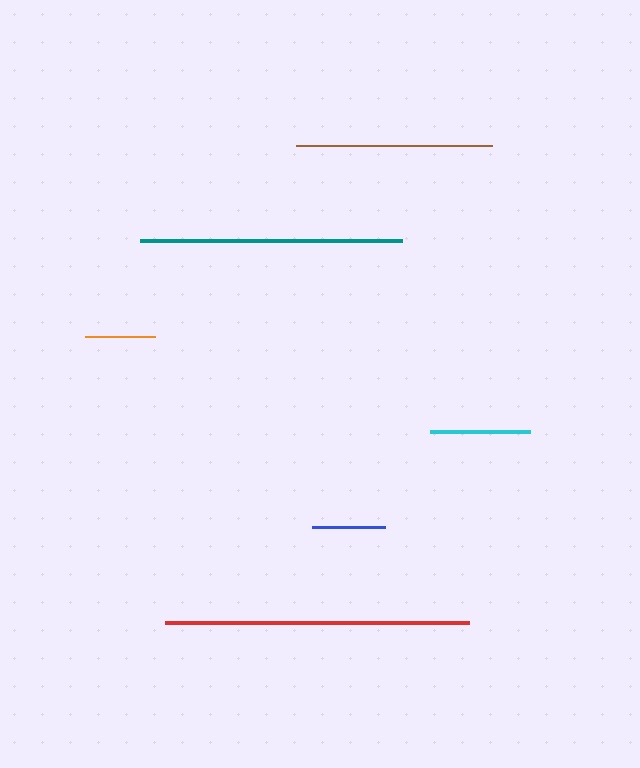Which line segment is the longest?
The red line is the longest at approximately 304 pixels.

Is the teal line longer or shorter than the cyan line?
The teal line is longer than the cyan line.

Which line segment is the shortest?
The orange line is the shortest at approximately 69 pixels.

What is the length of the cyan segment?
The cyan segment is approximately 100 pixels long.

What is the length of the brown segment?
The brown segment is approximately 196 pixels long.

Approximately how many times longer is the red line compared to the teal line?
The red line is approximately 1.2 times the length of the teal line.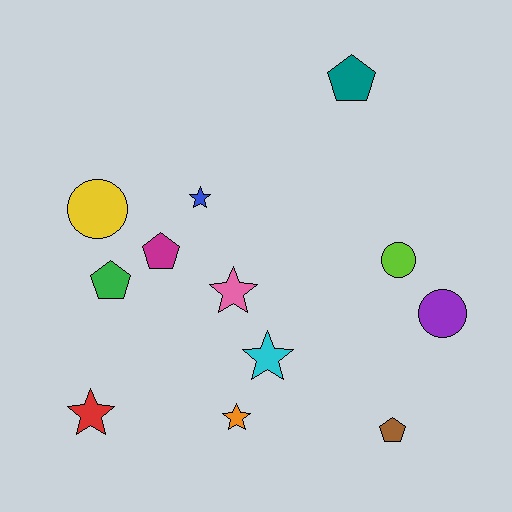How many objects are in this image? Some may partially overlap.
There are 12 objects.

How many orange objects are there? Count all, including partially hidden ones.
There is 1 orange object.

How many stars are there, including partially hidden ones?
There are 5 stars.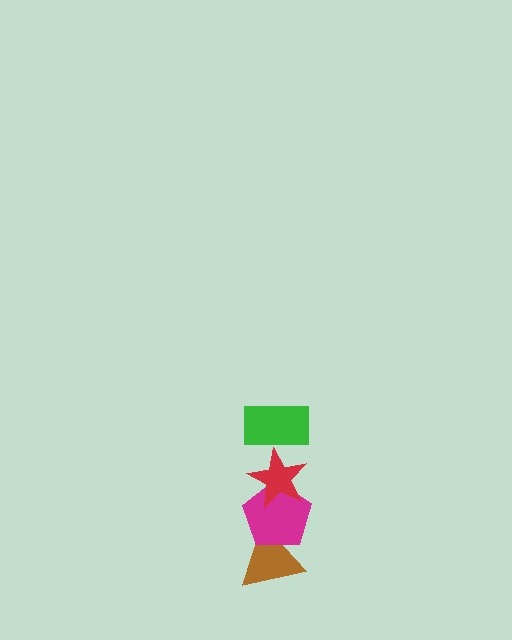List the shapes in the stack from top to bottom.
From top to bottom: the green rectangle, the red star, the magenta pentagon, the brown triangle.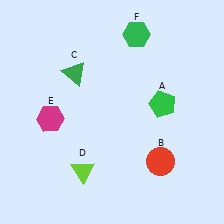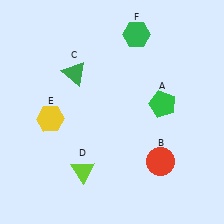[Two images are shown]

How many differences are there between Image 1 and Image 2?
There is 1 difference between the two images.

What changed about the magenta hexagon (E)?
In Image 1, E is magenta. In Image 2, it changed to yellow.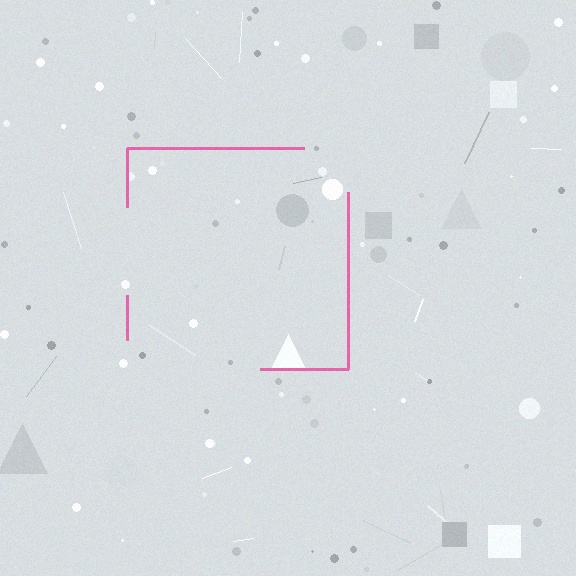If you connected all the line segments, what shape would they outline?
They would outline a square.